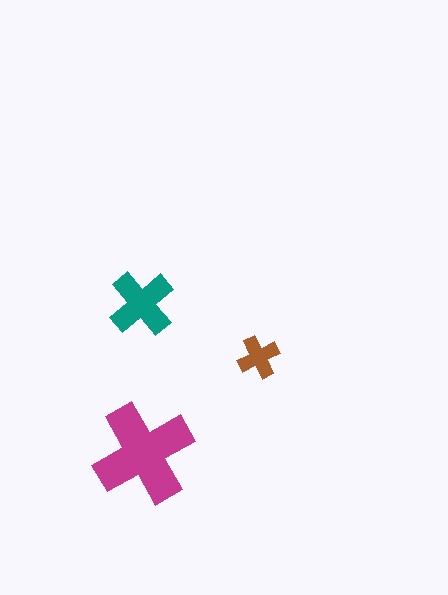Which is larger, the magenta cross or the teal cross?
The magenta one.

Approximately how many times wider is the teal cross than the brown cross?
About 1.5 times wider.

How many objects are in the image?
There are 3 objects in the image.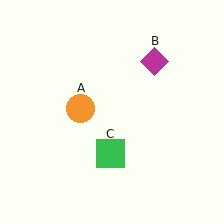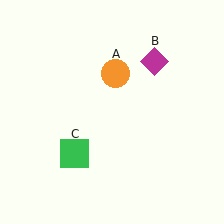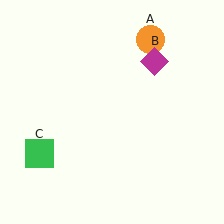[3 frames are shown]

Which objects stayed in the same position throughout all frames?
Magenta diamond (object B) remained stationary.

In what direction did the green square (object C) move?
The green square (object C) moved left.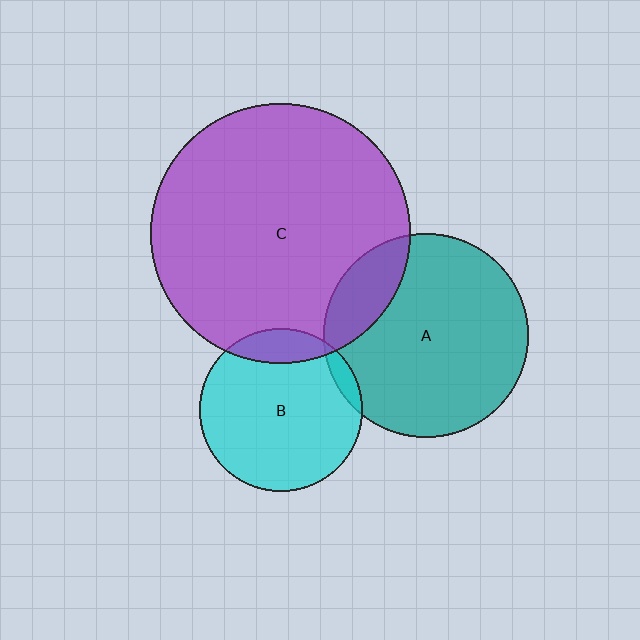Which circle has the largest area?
Circle C (purple).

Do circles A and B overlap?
Yes.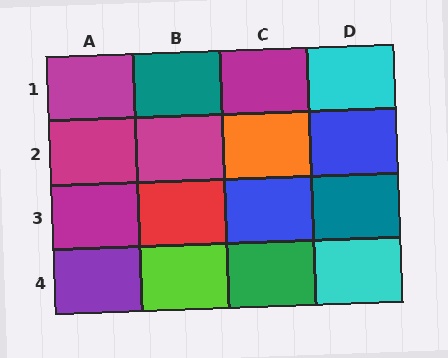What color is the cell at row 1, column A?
Magenta.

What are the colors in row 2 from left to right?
Magenta, magenta, orange, blue.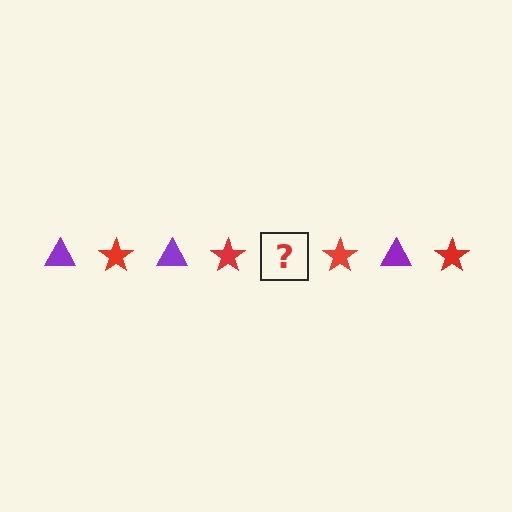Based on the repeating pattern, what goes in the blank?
The blank should be a purple triangle.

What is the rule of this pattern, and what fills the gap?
The rule is that the pattern alternates between purple triangle and red star. The gap should be filled with a purple triangle.